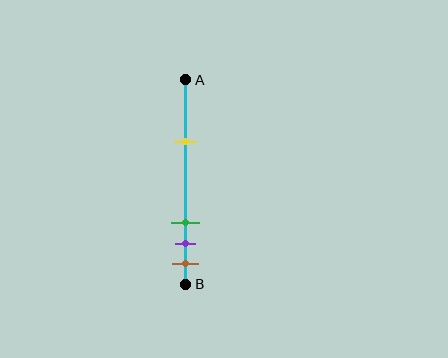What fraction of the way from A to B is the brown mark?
The brown mark is approximately 90% (0.9) of the way from A to B.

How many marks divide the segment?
There are 4 marks dividing the segment.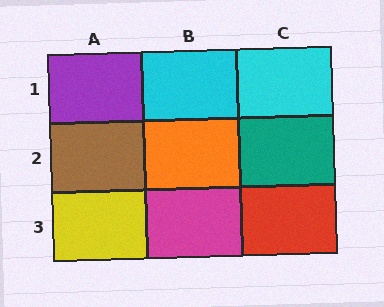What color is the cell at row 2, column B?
Orange.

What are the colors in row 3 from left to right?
Yellow, magenta, red.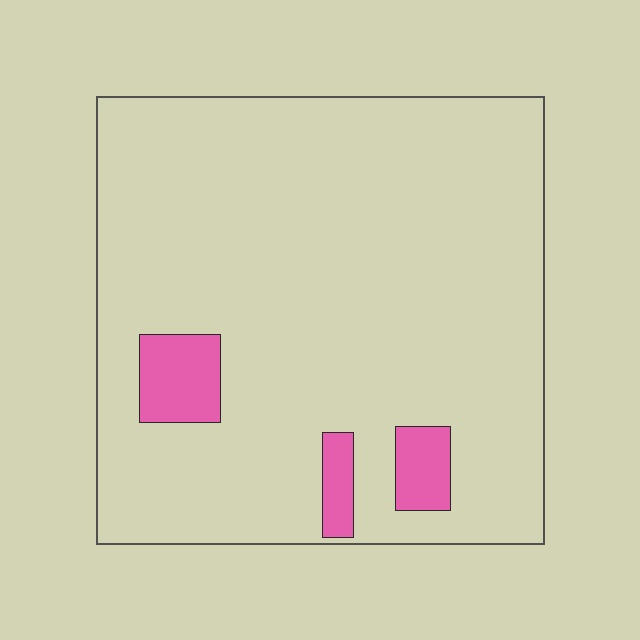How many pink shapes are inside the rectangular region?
3.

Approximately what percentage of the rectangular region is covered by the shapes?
Approximately 10%.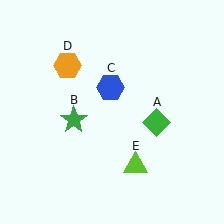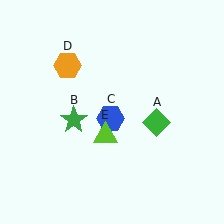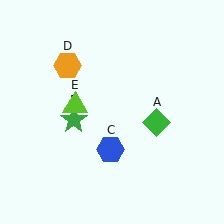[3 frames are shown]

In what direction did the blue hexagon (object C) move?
The blue hexagon (object C) moved down.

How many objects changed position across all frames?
2 objects changed position: blue hexagon (object C), lime triangle (object E).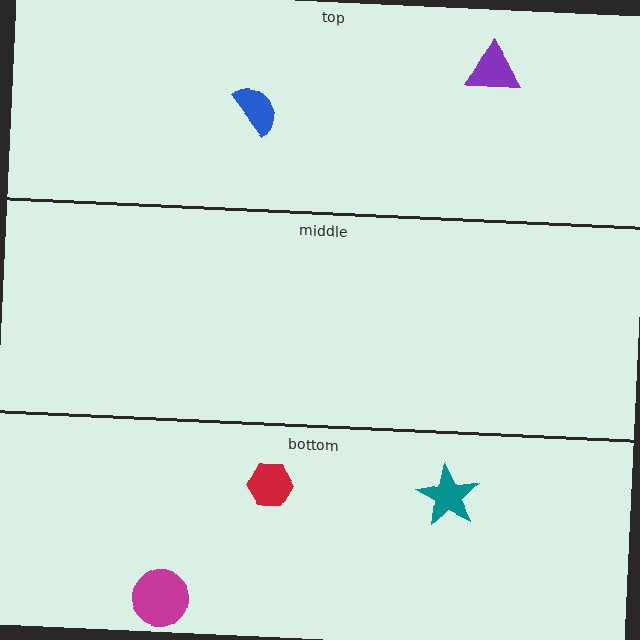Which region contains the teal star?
The bottom region.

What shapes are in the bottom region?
The red hexagon, the teal star, the magenta circle.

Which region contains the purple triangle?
The top region.